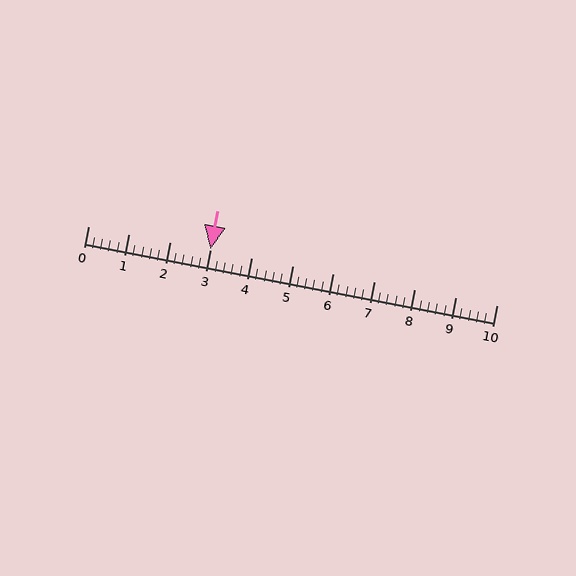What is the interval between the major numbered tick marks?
The major tick marks are spaced 1 units apart.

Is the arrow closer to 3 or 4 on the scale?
The arrow is closer to 3.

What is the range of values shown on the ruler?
The ruler shows values from 0 to 10.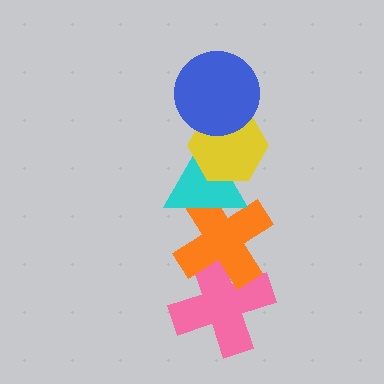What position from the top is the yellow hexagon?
The yellow hexagon is 2nd from the top.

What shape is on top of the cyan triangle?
The yellow hexagon is on top of the cyan triangle.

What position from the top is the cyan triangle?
The cyan triangle is 3rd from the top.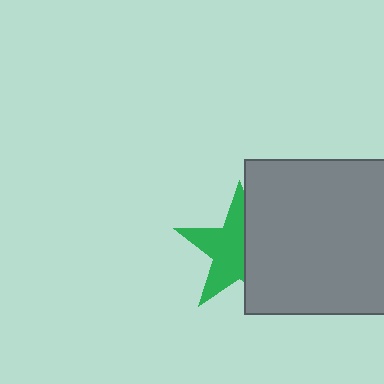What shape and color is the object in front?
The object in front is a gray square.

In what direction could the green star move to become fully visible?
The green star could move left. That would shift it out from behind the gray square entirely.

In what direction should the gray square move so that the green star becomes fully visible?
The gray square should move right. That is the shortest direction to clear the overlap and leave the green star fully visible.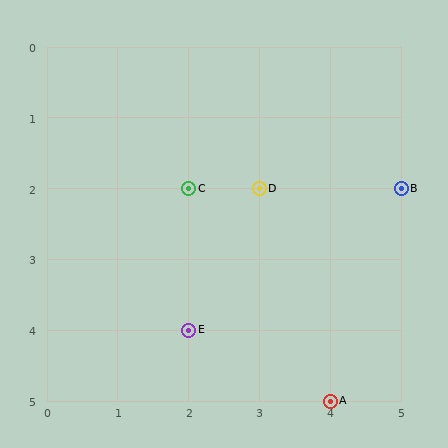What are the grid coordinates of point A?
Point A is at grid coordinates (4, 5).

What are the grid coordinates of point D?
Point D is at grid coordinates (3, 2).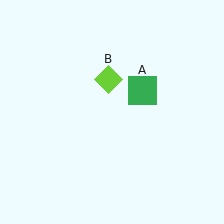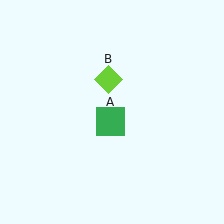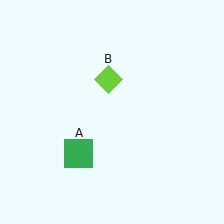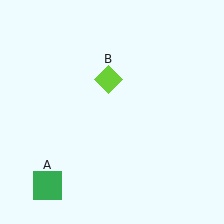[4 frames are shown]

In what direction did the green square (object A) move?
The green square (object A) moved down and to the left.